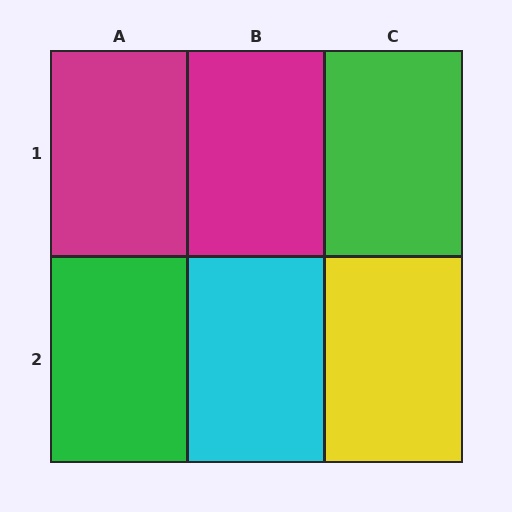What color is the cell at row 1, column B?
Magenta.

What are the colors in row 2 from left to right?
Green, cyan, yellow.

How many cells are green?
2 cells are green.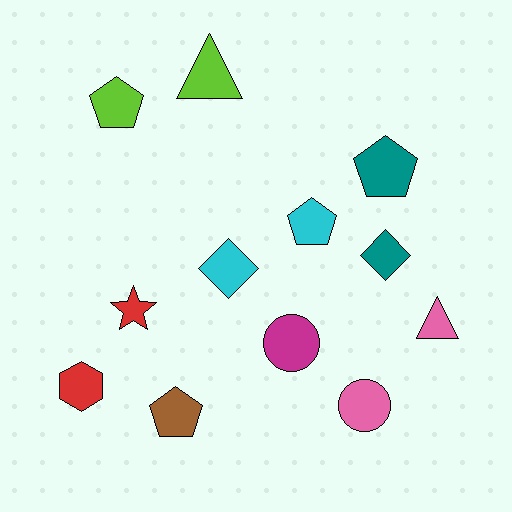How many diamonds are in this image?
There are 2 diamonds.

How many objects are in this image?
There are 12 objects.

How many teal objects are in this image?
There are 2 teal objects.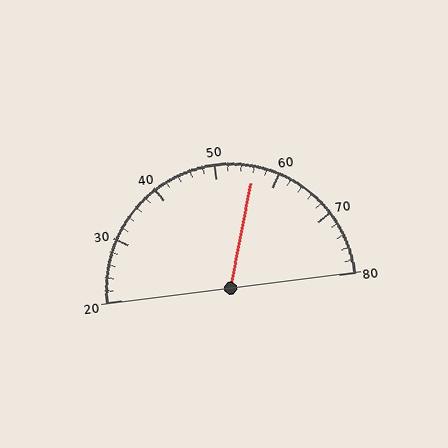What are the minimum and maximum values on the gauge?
The gauge ranges from 20 to 80.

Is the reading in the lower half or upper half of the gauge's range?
The reading is in the upper half of the range (20 to 80).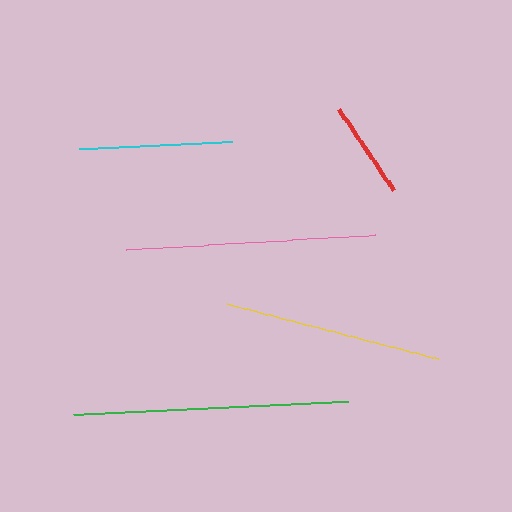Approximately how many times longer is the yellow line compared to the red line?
The yellow line is approximately 2.2 times the length of the red line.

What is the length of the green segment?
The green segment is approximately 275 pixels long.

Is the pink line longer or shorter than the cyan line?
The pink line is longer than the cyan line.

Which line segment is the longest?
The green line is the longest at approximately 275 pixels.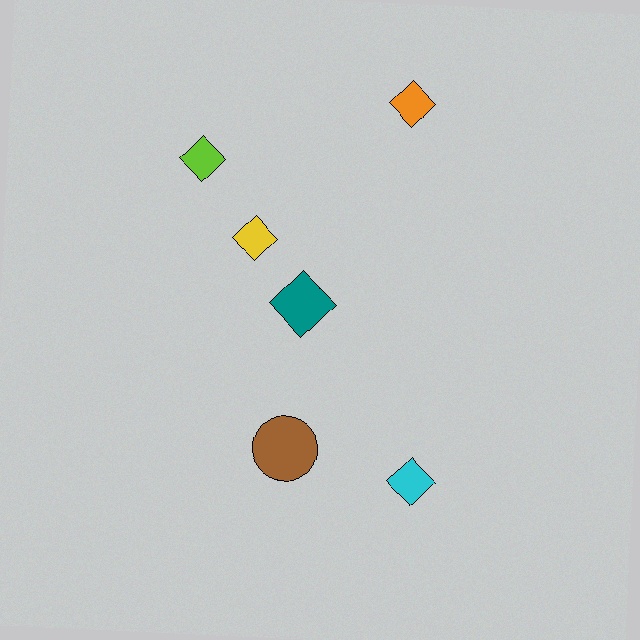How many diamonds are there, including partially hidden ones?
There are 5 diamonds.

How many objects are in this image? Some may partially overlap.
There are 6 objects.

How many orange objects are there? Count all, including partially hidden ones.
There is 1 orange object.